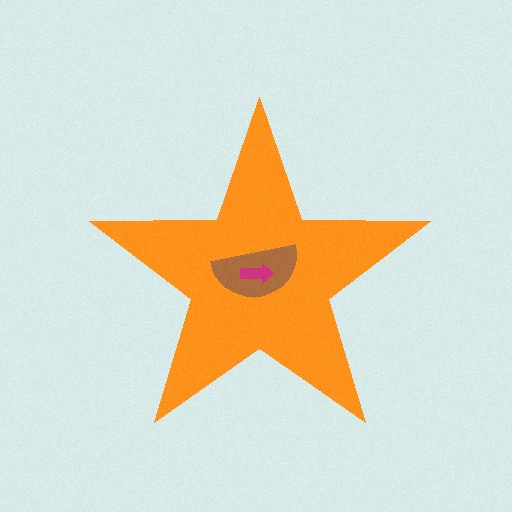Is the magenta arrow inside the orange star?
Yes.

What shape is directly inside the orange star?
The brown semicircle.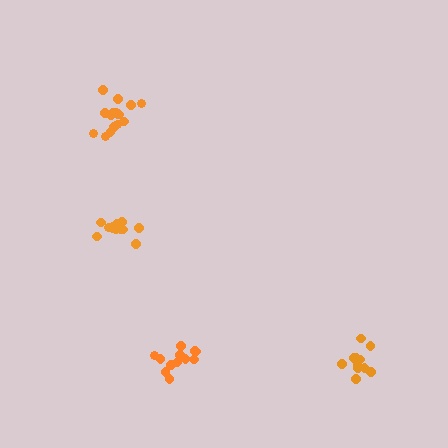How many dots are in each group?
Group 1: 12 dots, Group 2: 16 dots, Group 3: 13 dots, Group 4: 12 dots (53 total).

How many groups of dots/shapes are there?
There are 4 groups.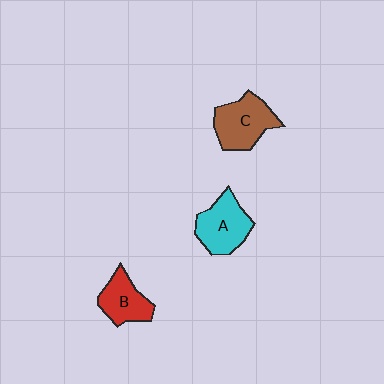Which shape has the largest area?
Shape C (brown).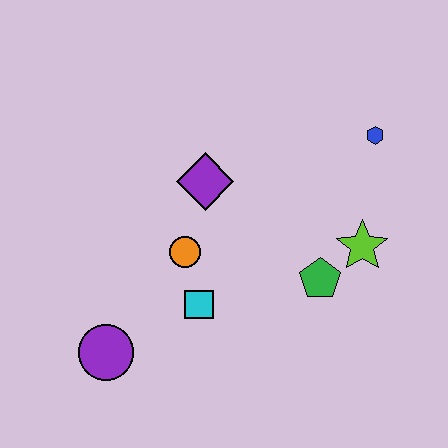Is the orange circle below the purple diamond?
Yes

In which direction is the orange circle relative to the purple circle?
The orange circle is above the purple circle.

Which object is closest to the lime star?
The green pentagon is closest to the lime star.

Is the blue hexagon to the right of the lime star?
Yes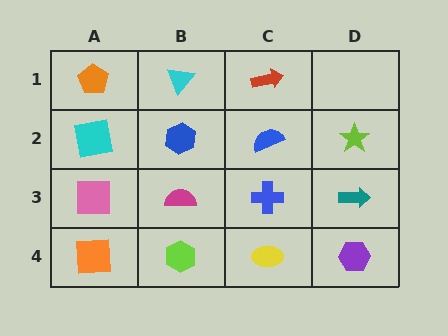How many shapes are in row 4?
4 shapes.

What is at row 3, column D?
A teal arrow.